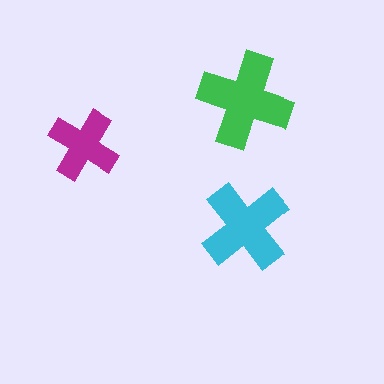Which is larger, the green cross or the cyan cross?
The green one.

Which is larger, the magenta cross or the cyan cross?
The cyan one.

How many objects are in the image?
There are 3 objects in the image.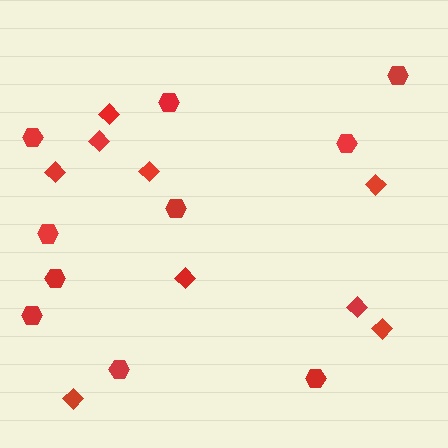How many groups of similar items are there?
There are 2 groups: one group of diamonds (9) and one group of hexagons (10).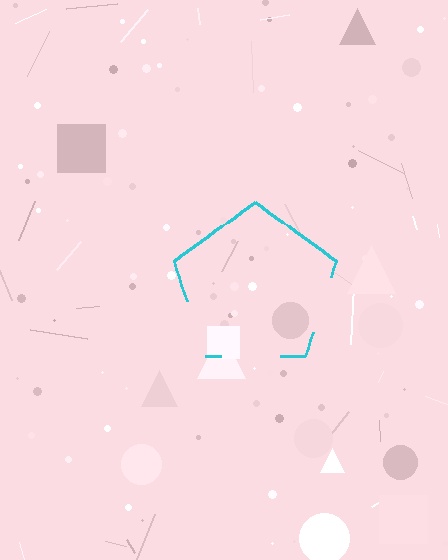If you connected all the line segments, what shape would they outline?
They would outline a pentagon.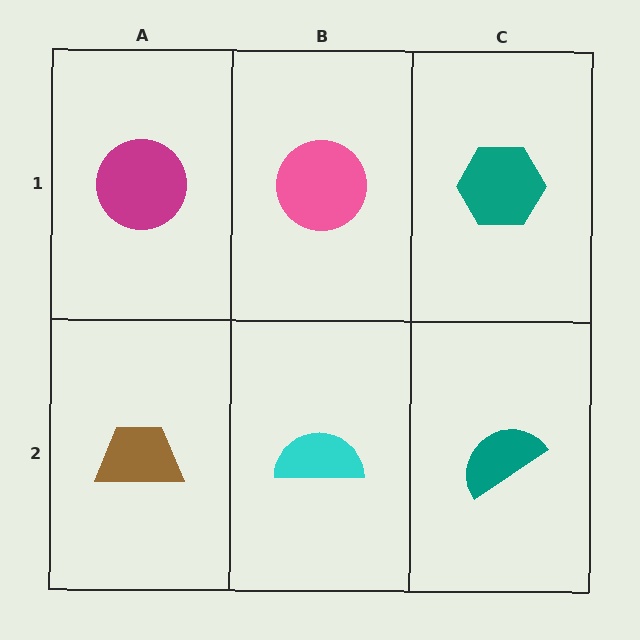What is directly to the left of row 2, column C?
A cyan semicircle.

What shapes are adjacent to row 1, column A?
A brown trapezoid (row 2, column A), a pink circle (row 1, column B).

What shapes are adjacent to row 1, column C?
A teal semicircle (row 2, column C), a pink circle (row 1, column B).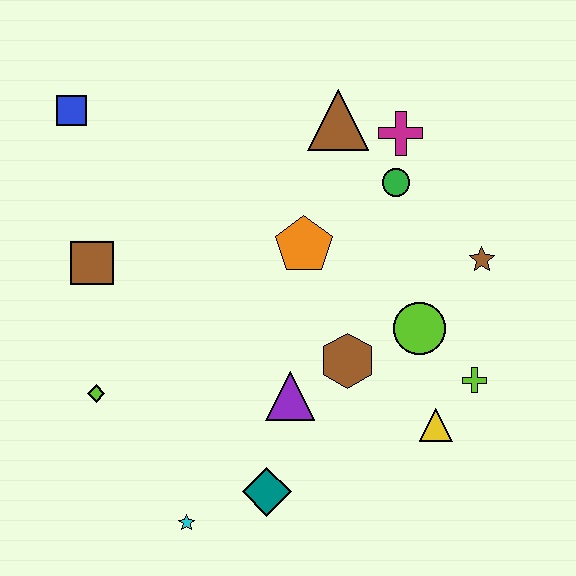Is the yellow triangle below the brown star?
Yes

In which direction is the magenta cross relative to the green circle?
The magenta cross is above the green circle.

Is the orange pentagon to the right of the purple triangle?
Yes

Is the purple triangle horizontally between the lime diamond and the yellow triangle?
Yes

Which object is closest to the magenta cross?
The green circle is closest to the magenta cross.